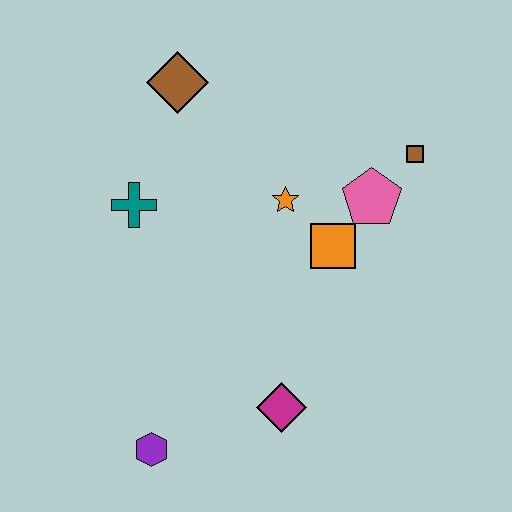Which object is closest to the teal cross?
The brown diamond is closest to the teal cross.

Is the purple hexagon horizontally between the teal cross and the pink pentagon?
Yes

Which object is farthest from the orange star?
The purple hexagon is farthest from the orange star.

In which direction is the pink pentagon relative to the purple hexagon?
The pink pentagon is above the purple hexagon.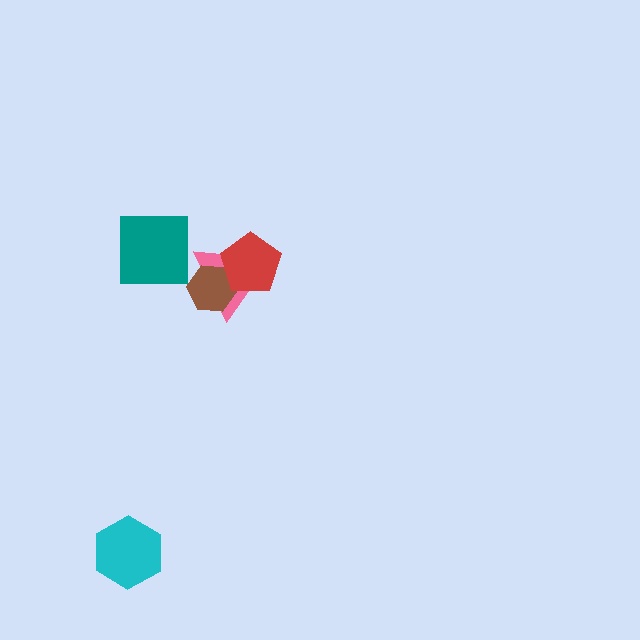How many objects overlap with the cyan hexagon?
0 objects overlap with the cyan hexagon.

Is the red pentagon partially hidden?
No, no other shape covers it.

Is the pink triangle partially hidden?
Yes, it is partially covered by another shape.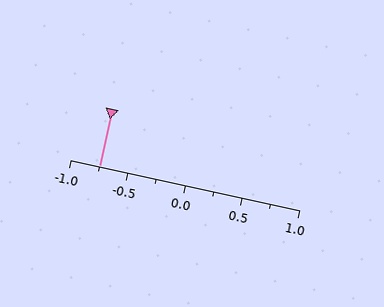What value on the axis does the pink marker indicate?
The marker indicates approximately -0.75.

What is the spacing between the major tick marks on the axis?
The major ticks are spaced 0.5 apart.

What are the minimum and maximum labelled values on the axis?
The axis runs from -1.0 to 1.0.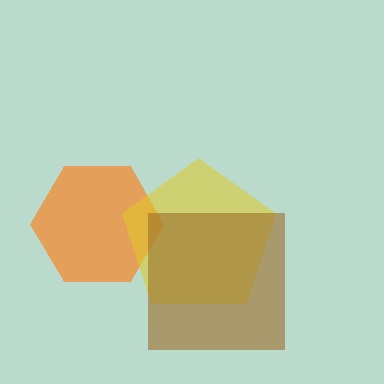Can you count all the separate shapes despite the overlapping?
Yes, there are 3 separate shapes.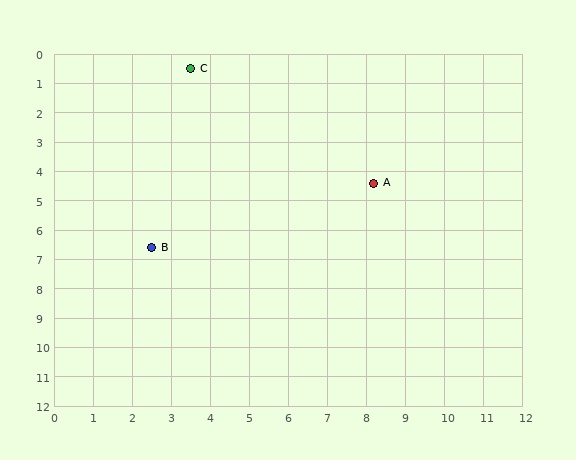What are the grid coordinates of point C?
Point C is at approximately (3.5, 0.5).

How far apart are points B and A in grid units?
Points B and A are about 6.1 grid units apart.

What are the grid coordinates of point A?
Point A is at approximately (8.2, 4.4).